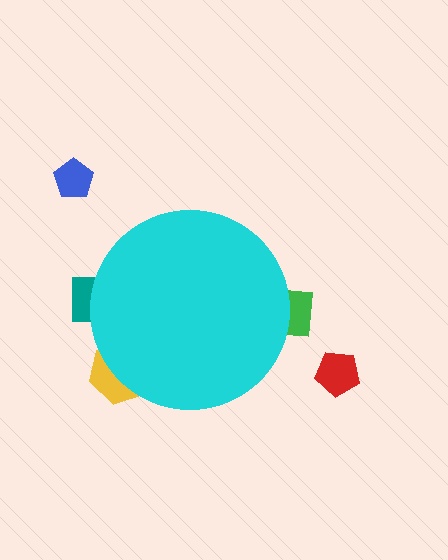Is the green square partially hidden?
Yes, the green square is partially hidden behind the cyan circle.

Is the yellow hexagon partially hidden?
Yes, the yellow hexagon is partially hidden behind the cyan circle.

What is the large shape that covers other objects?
A cyan circle.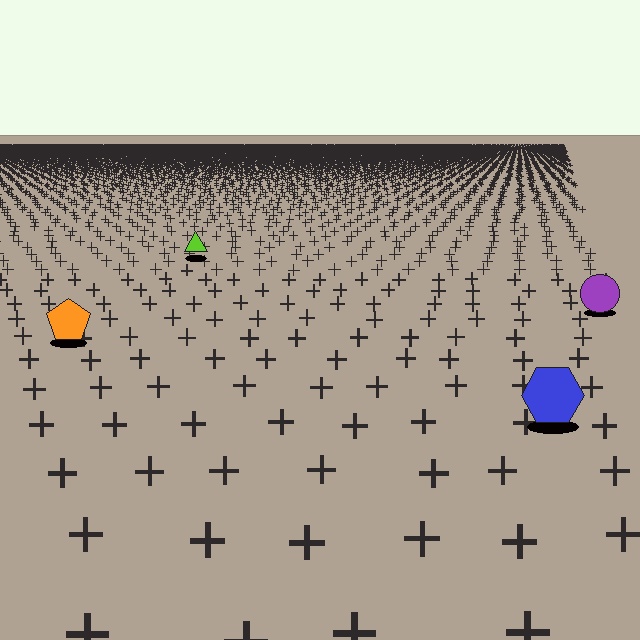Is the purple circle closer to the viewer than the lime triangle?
Yes. The purple circle is closer — you can tell from the texture gradient: the ground texture is coarser near it.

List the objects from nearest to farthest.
From nearest to farthest: the blue hexagon, the orange pentagon, the purple circle, the lime triangle.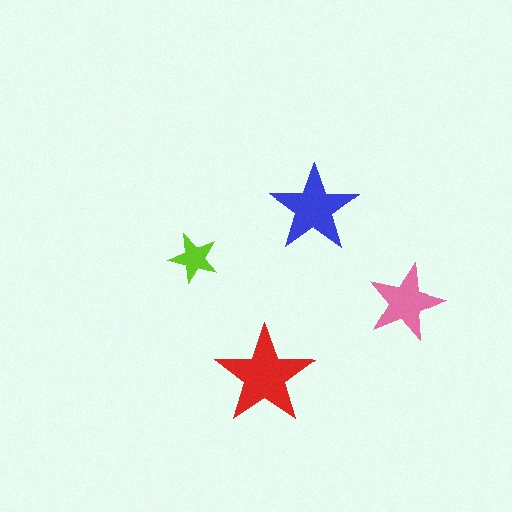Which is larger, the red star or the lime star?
The red one.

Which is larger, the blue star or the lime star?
The blue one.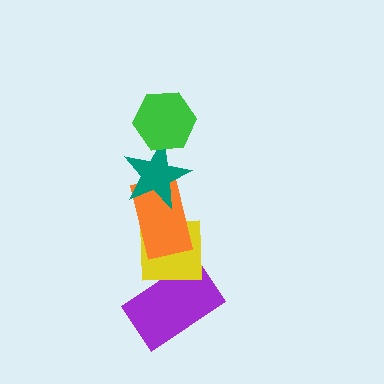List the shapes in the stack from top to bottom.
From top to bottom: the green hexagon, the teal star, the orange rectangle, the yellow square, the purple rectangle.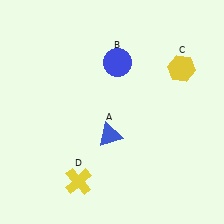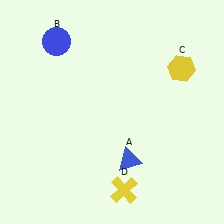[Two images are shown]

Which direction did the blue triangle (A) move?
The blue triangle (A) moved down.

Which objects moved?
The objects that moved are: the blue triangle (A), the blue circle (B), the yellow cross (D).